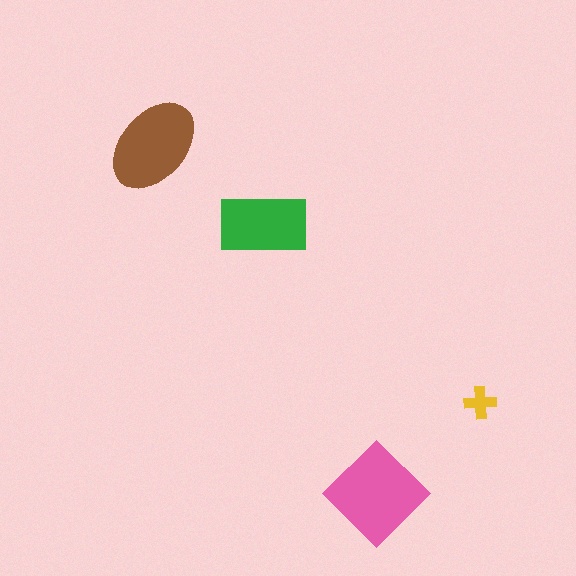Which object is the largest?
The pink diamond.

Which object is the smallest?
The yellow cross.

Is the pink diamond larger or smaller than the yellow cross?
Larger.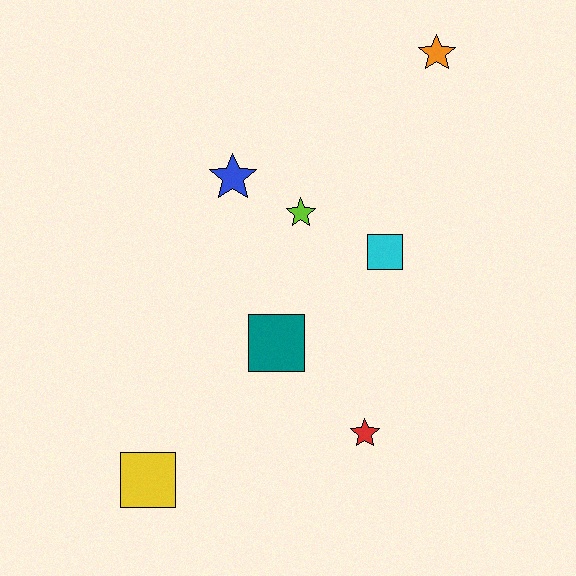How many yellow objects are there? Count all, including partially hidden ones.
There is 1 yellow object.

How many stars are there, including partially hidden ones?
There are 4 stars.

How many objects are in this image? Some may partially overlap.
There are 7 objects.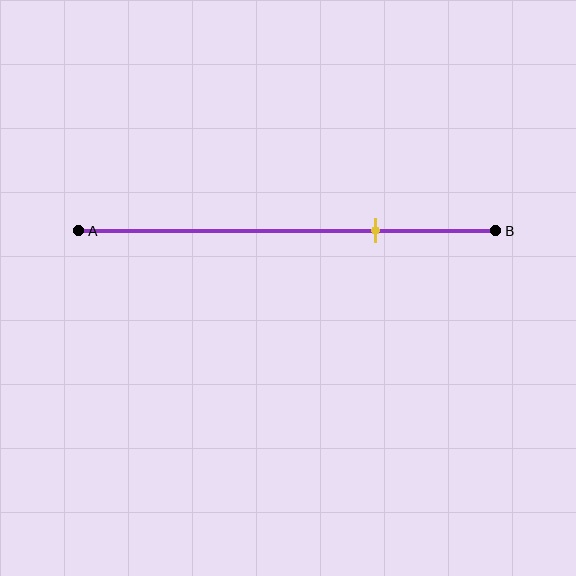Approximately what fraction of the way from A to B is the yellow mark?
The yellow mark is approximately 70% of the way from A to B.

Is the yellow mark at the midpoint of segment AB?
No, the mark is at about 70% from A, not at the 50% midpoint.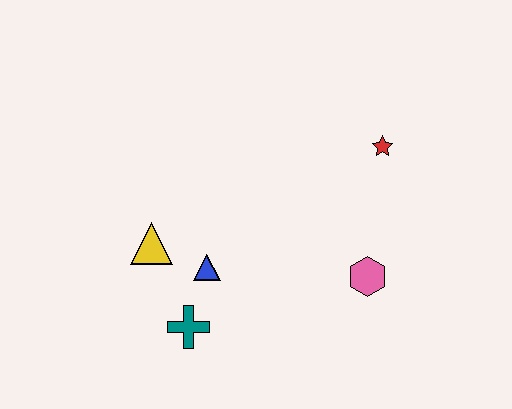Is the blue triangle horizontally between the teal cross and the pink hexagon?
Yes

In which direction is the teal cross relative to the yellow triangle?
The teal cross is below the yellow triangle.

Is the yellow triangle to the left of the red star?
Yes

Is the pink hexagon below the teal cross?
No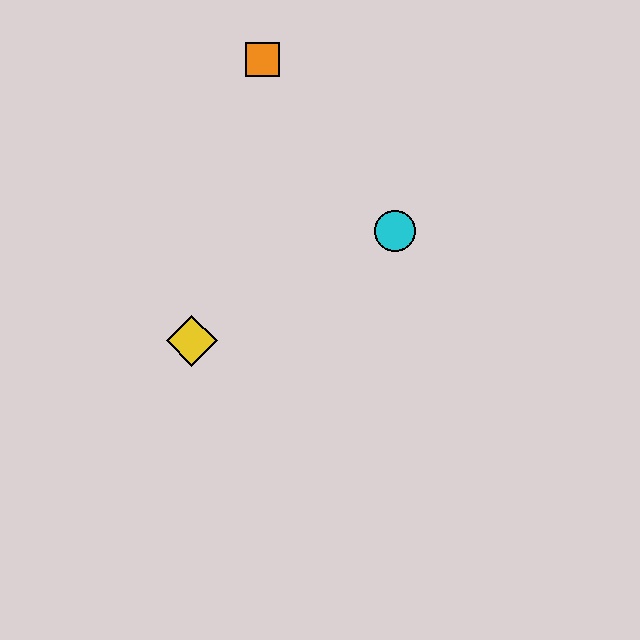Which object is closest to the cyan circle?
The orange square is closest to the cyan circle.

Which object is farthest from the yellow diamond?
The orange square is farthest from the yellow diamond.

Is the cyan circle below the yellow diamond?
No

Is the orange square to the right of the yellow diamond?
Yes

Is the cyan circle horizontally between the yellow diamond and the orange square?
No